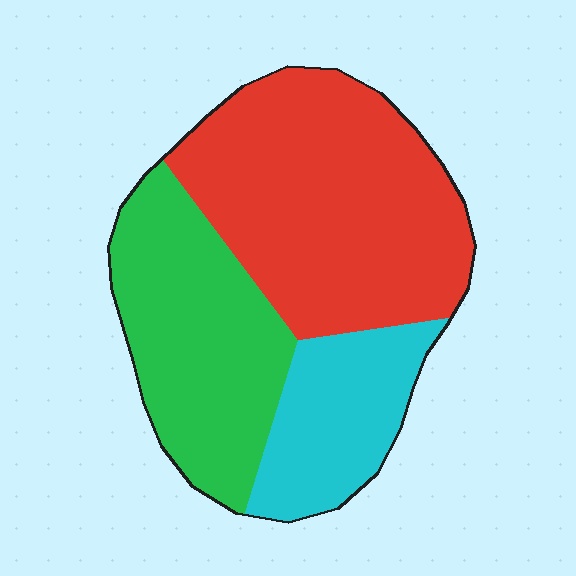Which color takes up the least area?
Cyan, at roughly 20%.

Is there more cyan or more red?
Red.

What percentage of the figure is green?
Green covers around 35% of the figure.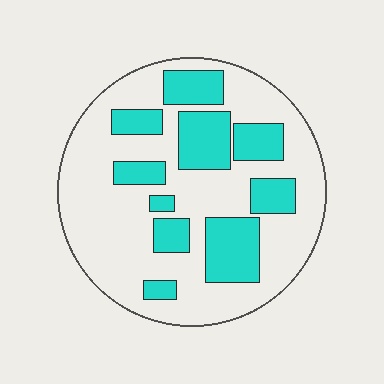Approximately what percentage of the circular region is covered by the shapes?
Approximately 30%.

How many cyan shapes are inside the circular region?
10.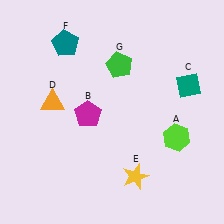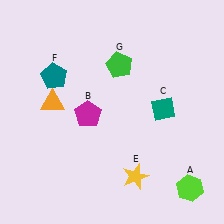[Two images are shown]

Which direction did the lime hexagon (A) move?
The lime hexagon (A) moved down.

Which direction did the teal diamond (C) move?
The teal diamond (C) moved left.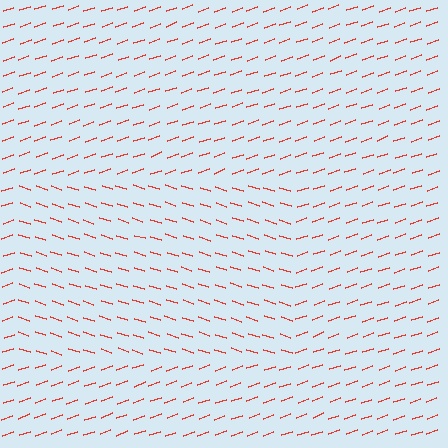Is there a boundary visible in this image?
Yes, there is a texture boundary formed by a change in line orientation.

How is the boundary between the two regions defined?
The boundary is defined purely by a change in line orientation (approximately 37 degrees difference). All lines are the same color and thickness.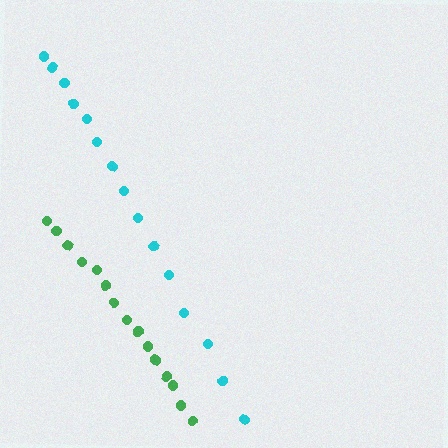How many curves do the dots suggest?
There are 2 distinct paths.